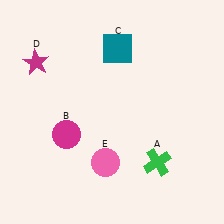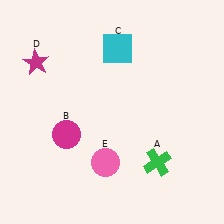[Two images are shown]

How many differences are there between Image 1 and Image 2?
There is 1 difference between the two images.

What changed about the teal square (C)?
In Image 1, C is teal. In Image 2, it changed to cyan.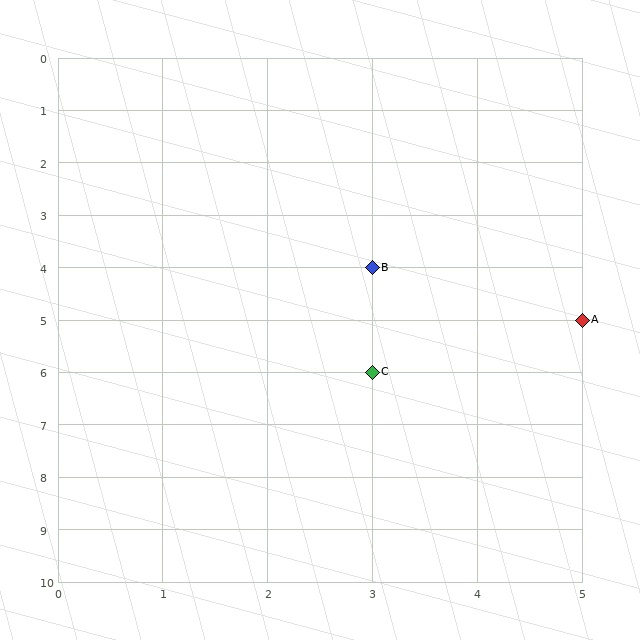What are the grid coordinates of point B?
Point B is at grid coordinates (3, 4).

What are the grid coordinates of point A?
Point A is at grid coordinates (5, 5).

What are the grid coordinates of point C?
Point C is at grid coordinates (3, 6).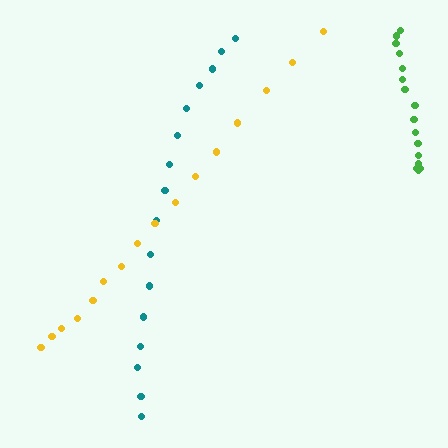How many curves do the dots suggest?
There are 3 distinct paths.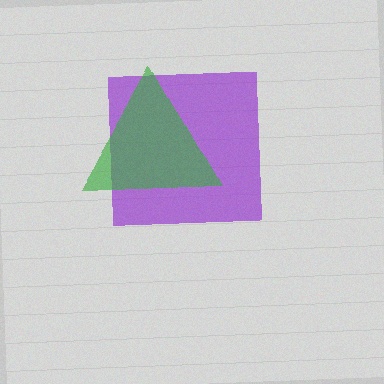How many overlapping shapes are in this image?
There are 2 overlapping shapes in the image.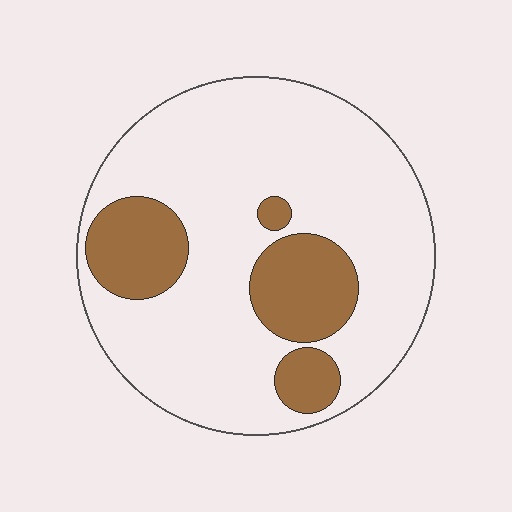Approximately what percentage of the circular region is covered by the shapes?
Approximately 20%.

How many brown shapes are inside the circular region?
4.